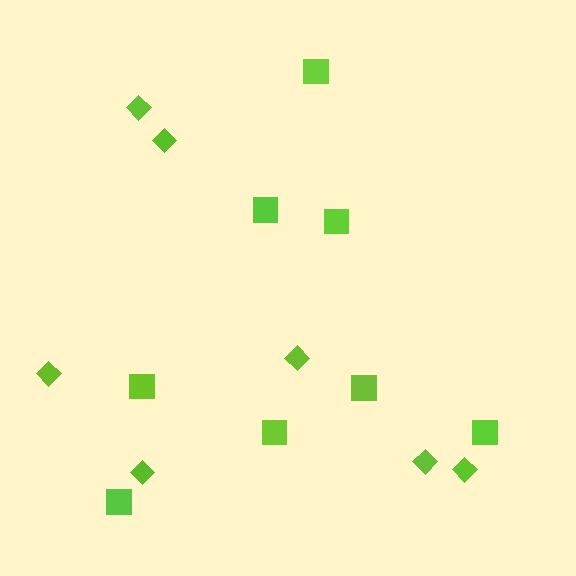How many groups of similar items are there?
There are 2 groups: one group of diamonds (7) and one group of squares (8).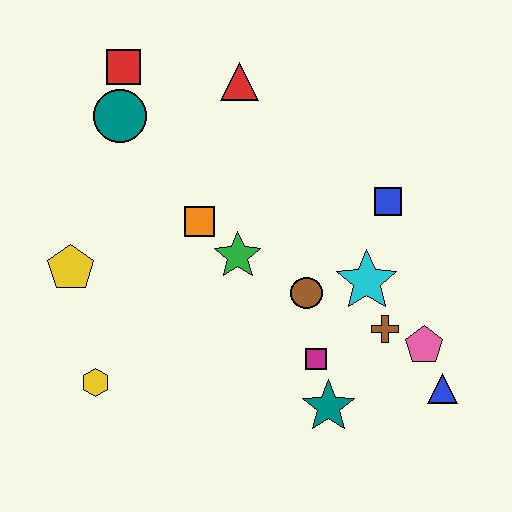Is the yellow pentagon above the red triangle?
No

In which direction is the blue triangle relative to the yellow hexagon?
The blue triangle is to the right of the yellow hexagon.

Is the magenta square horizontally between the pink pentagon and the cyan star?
No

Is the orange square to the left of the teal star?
Yes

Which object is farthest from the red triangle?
The blue triangle is farthest from the red triangle.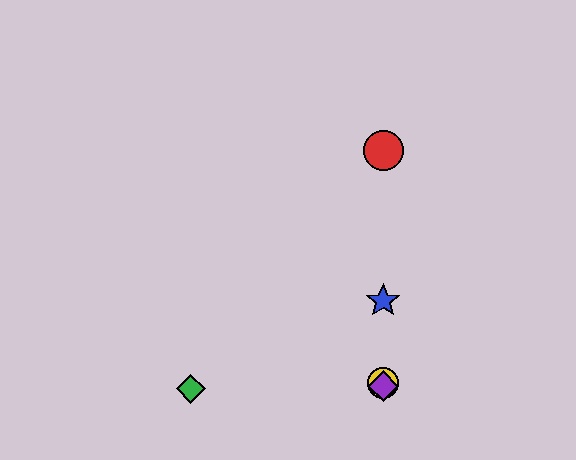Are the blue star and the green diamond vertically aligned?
No, the blue star is at x≈383 and the green diamond is at x≈191.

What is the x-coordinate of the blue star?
The blue star is at x≈383.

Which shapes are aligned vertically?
The red circle, the blue star, the yellow circle, the purple diamond are aligned vertically.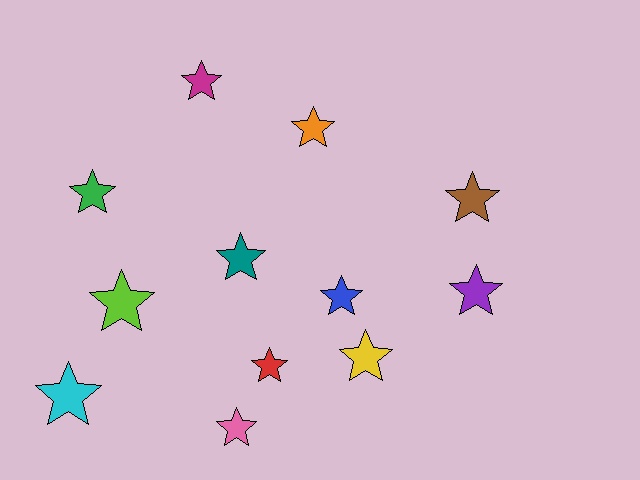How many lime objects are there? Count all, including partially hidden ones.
There is 1 lime object.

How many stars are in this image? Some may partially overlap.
There are 12 stars.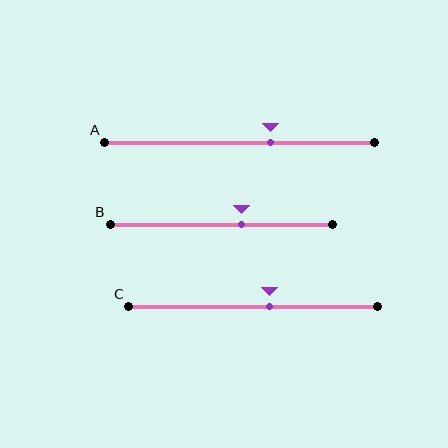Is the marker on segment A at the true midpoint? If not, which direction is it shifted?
No, the marker on segment A is shifted to the right by about 12% of the segment length.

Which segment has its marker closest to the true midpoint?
Segment C has its marker closest to the true midpoint.